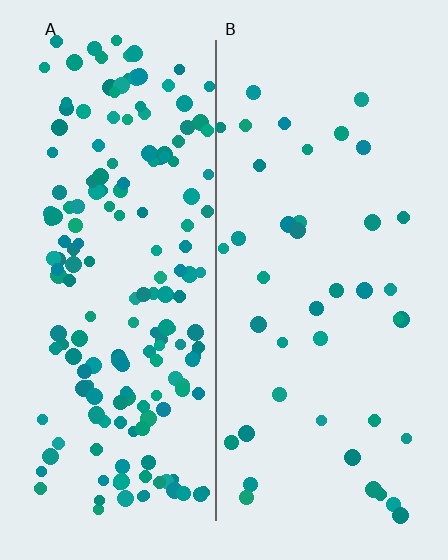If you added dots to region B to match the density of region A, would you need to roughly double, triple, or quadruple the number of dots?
Approximately quadruple.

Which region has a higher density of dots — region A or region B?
A (the left).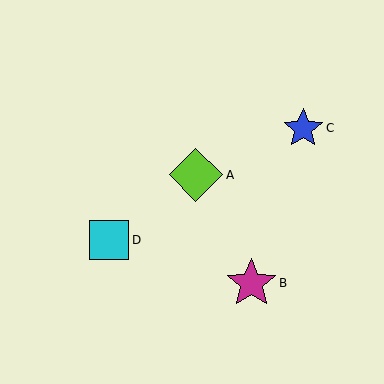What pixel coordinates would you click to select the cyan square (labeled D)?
Click at (109, 240) to select the cyan square D.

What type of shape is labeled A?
Shape A is a lime diamond.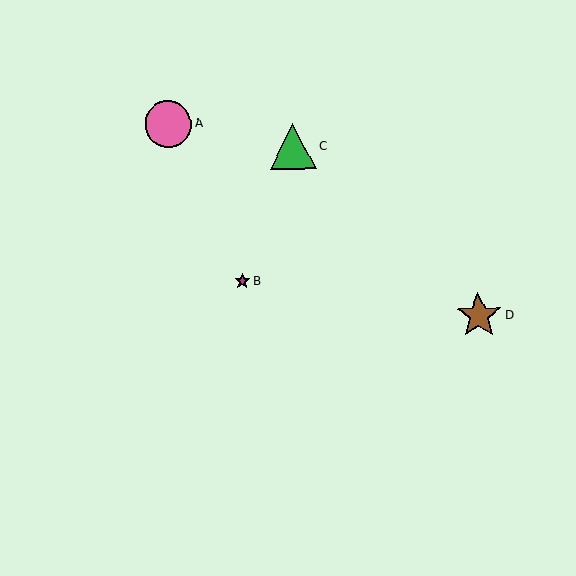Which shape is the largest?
The green triangle (labeled C) is the largest.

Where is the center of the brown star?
The center of the brown star is at (479, 316).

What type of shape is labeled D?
Shape D is a brown star.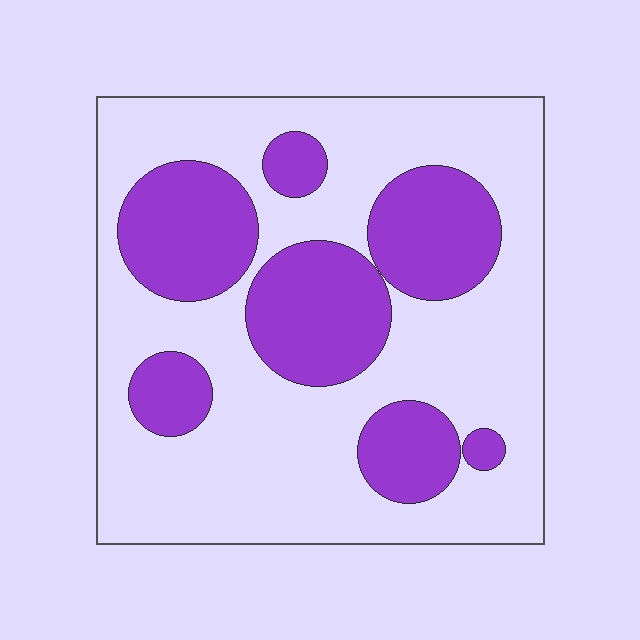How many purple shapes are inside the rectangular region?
7.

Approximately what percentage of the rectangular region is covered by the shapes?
Approximately 35%.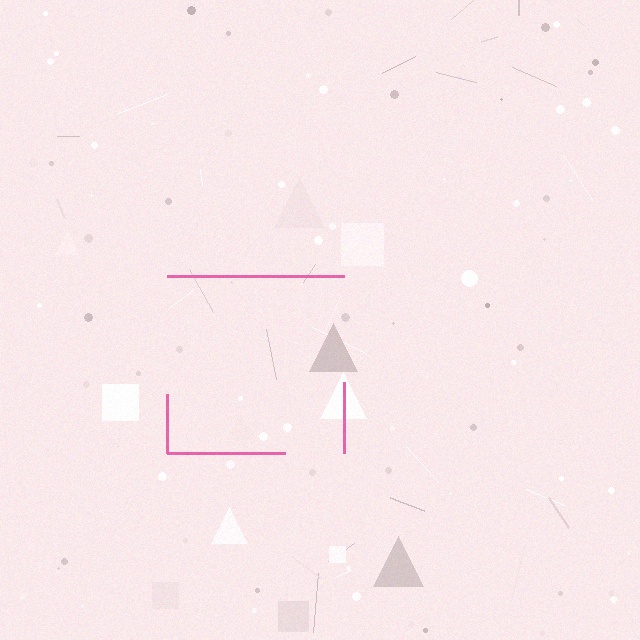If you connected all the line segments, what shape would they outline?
They would outline a square.